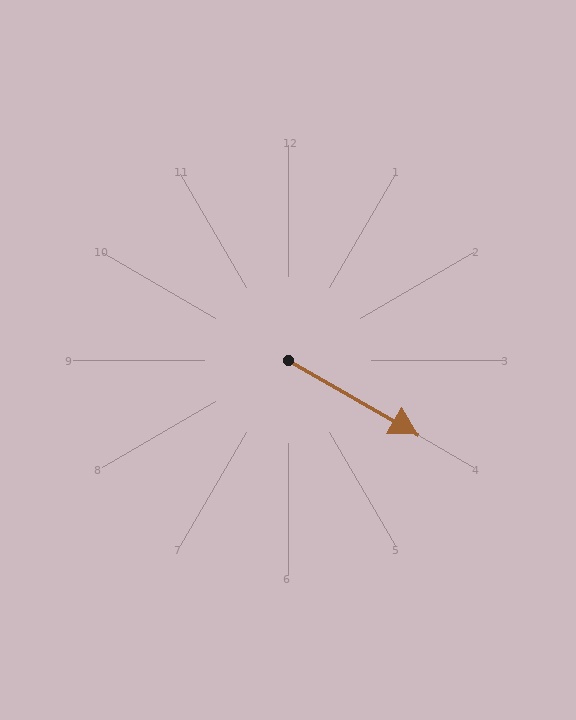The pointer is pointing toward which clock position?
Roughly 4 o'clock.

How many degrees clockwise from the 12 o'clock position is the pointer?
Approximately 120 degrees.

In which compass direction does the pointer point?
Southeast.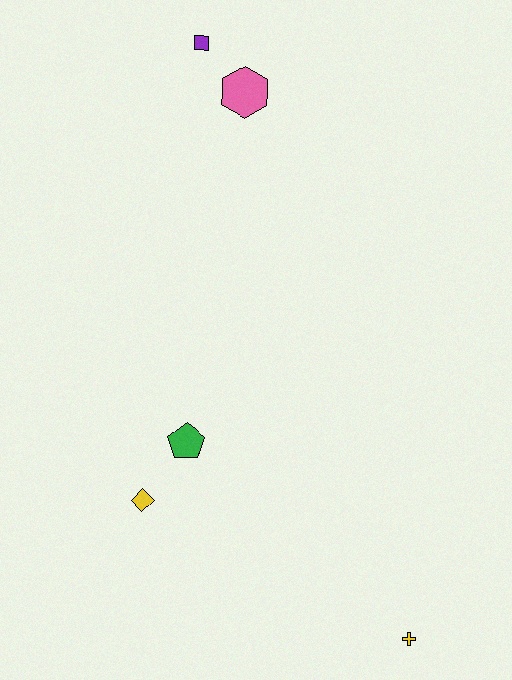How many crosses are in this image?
There is 1 cross.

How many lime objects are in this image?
There are no lime objects.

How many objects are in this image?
There are 5 objects.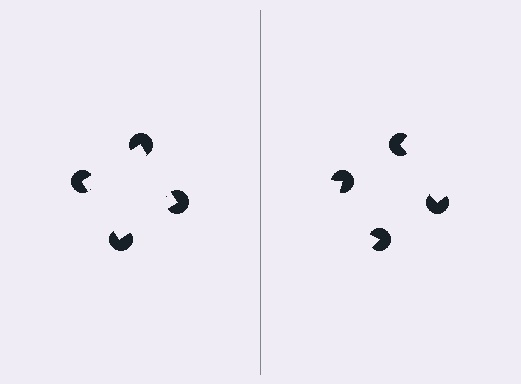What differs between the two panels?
The pac-man discs are positioned identically on both sides; only the wedge orientations differ. On the left they align to a square; on the right they are misaligned.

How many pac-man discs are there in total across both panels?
8 — 4 on each side.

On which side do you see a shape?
An illusory square appears on the left side. On the right side the wedge cuts are rotated, so no coherent shape forms.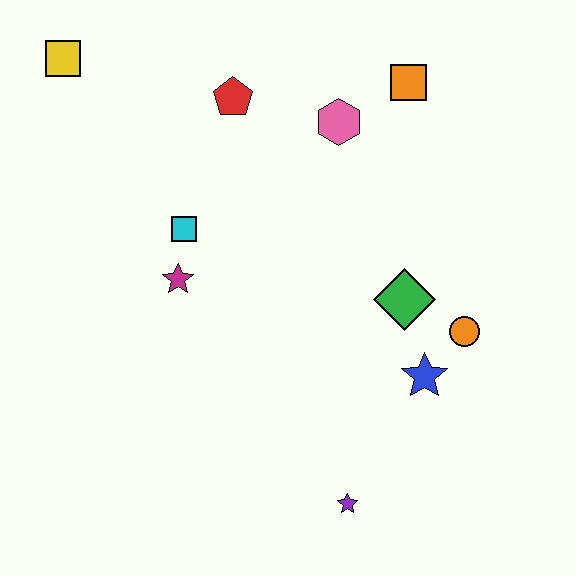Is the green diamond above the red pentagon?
No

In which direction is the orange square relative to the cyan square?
The orange square is to the right of the cyan square.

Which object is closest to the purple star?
The blue star is closest to the purple star.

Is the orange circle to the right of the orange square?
Yes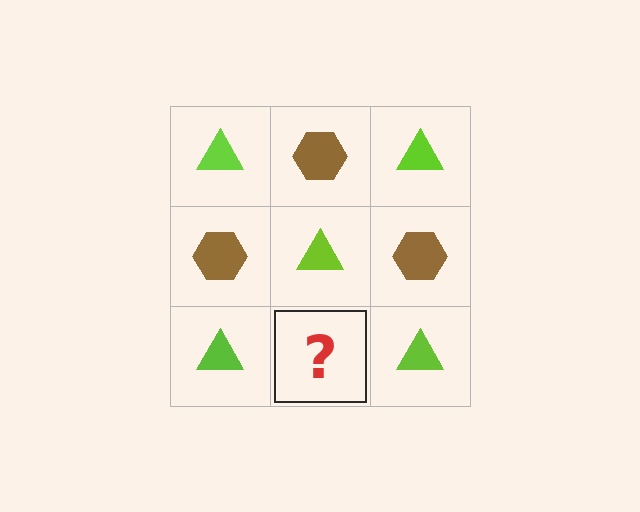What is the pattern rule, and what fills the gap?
The rule is that it alternates lime triangle and brown hexagon in a checkerboard pattern. The gap should be filled with a brown hexagon.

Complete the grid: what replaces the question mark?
The question mark should be replaced with a brown hexagon.